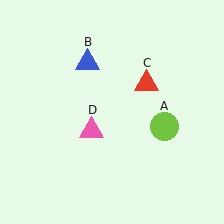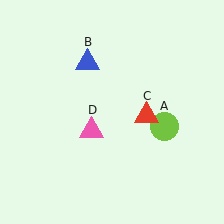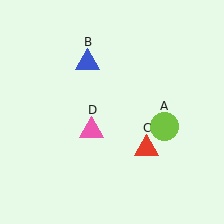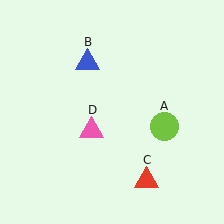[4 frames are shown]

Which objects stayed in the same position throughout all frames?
Lime circle (object A) and blue triangle (object B) and pink triangle (object D) remained stationary.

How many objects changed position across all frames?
1 object changed position: red triangle (object C).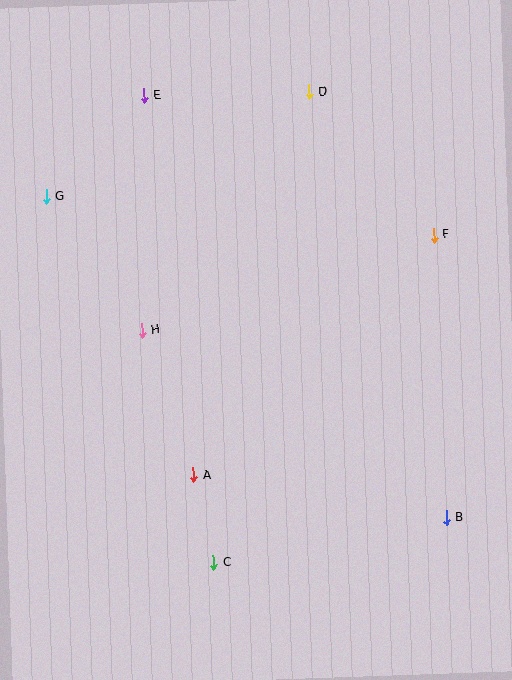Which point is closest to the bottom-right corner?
Point B is closest to the bottom-right corner.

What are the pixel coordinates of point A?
Point A is at (194, 475).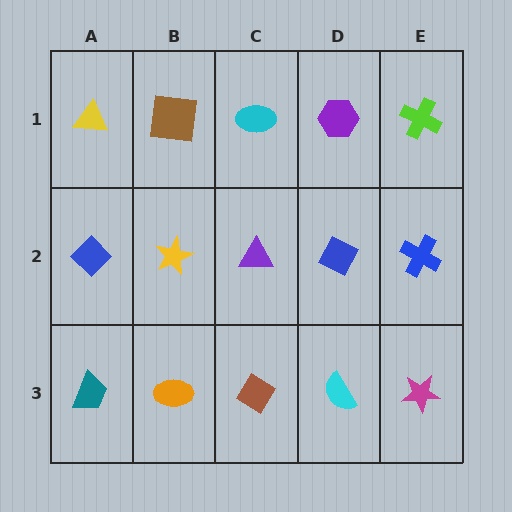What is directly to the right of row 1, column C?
A purple hexagon.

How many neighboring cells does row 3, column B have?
3.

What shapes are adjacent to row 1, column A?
A blue diamond (row 2, column A), a brown square (row 1, column B).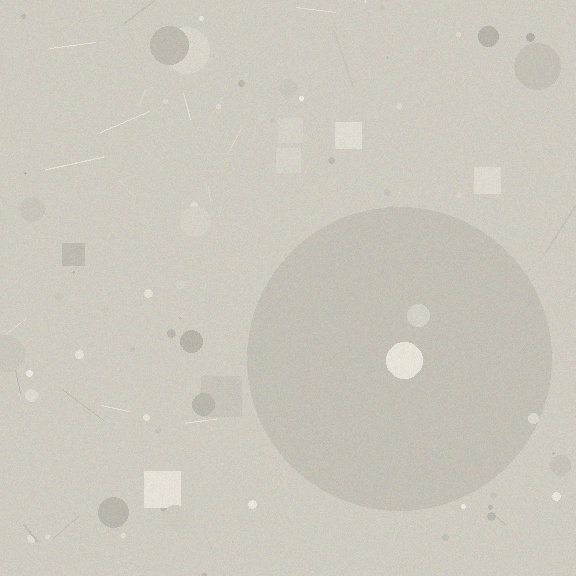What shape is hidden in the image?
A circle is hidden in the image.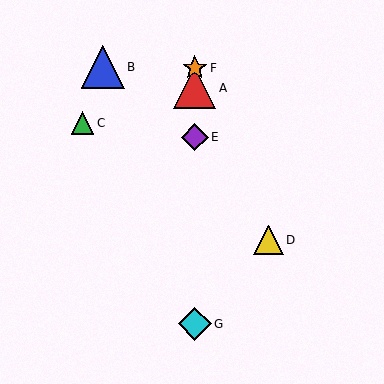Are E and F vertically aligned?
Yes, both are at x≈195.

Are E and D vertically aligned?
No, E is at x≈195 and D is at x≈268.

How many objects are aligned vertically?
4 objects (A, E, F, G) are aligned vertically.